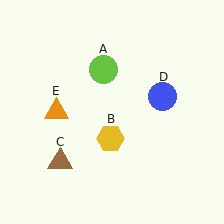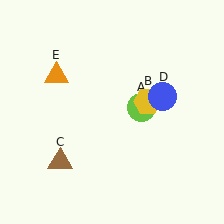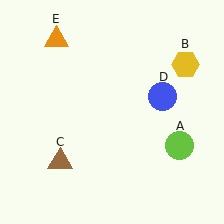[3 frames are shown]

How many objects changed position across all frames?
3 objects changed position: lime circle (object A), yellow hexagon (object B), orange triangle (object E).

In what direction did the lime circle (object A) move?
The lime circle (object A) moved down and to the right.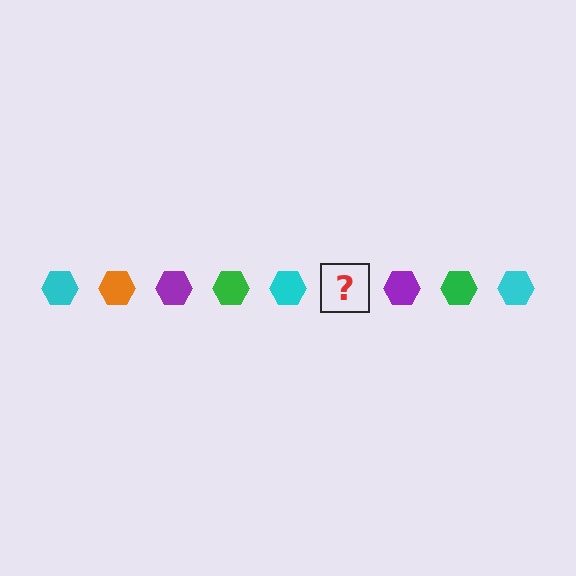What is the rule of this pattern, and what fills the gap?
The rule is that the pattern cycles through cyan, orange, purple, green hexagons. The gap should be filled with an orange hexagon.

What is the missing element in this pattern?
The missing element is an orange hexagon.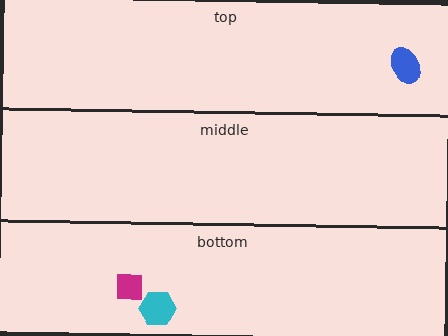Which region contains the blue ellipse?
The top region.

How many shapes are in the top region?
1.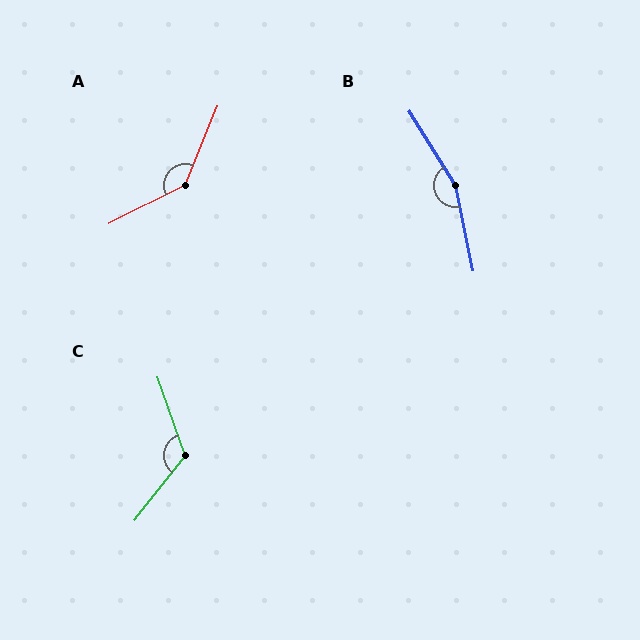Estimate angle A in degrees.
Approximately 139 degrees.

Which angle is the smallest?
C, at approximately 123 degrees.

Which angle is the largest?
B, at approximately 160 degrees.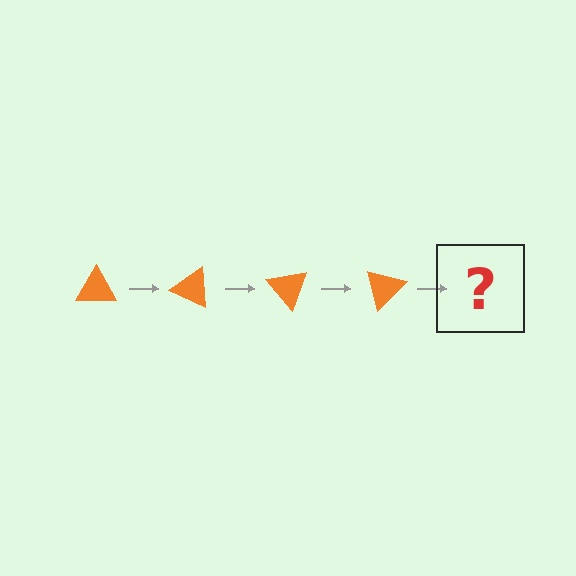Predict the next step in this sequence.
The next step is an orange triangle rotated 100 degrees.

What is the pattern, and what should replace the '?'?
The pattern is that the triangle rotates 25 degrees each step. The '?' should be an orange triangle rotated 100 degrees.